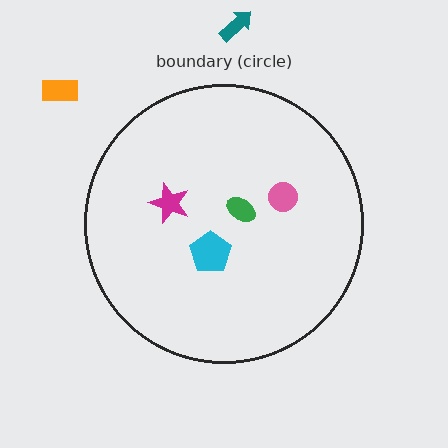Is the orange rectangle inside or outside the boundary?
Outside.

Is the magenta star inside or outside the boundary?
Inside.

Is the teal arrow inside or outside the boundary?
Outside.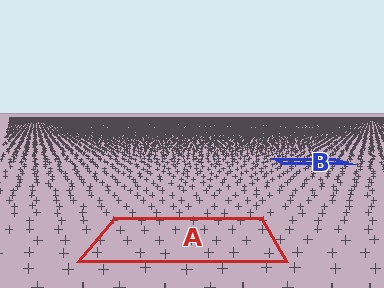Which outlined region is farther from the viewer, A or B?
Region B is farther from the viewer — the texture elements inside it appear smaller and more densely packed.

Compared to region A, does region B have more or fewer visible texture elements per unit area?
Region B has more texture elements per unit area — they are packed more densely because it is farther away.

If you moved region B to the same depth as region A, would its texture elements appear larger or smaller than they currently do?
They would appear larger. At a closer depth, the same texture elements are projected at a bigger on-screen size.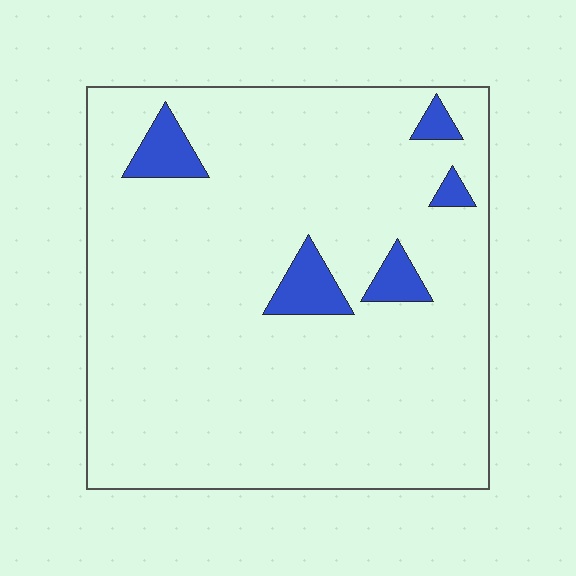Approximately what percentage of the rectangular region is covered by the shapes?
Approximately 5%.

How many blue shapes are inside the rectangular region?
5.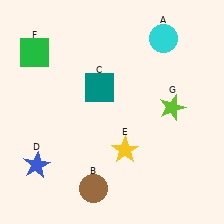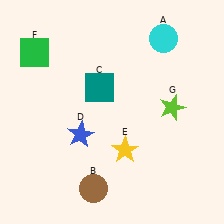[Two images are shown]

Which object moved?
The blue star (D) moved right.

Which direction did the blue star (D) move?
The blue star (D) moved right.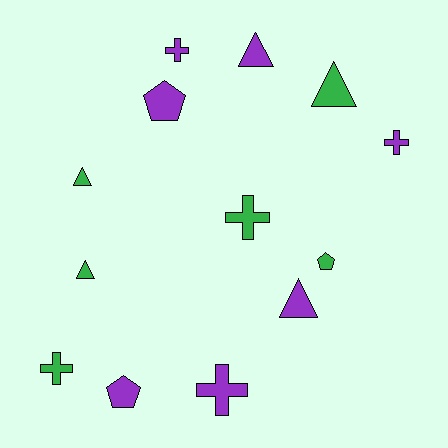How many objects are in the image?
There are 13 objects.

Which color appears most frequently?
Purple, with 7 objects.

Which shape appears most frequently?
Cross, with 5 objects.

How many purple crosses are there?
There are 3 purple crosses.